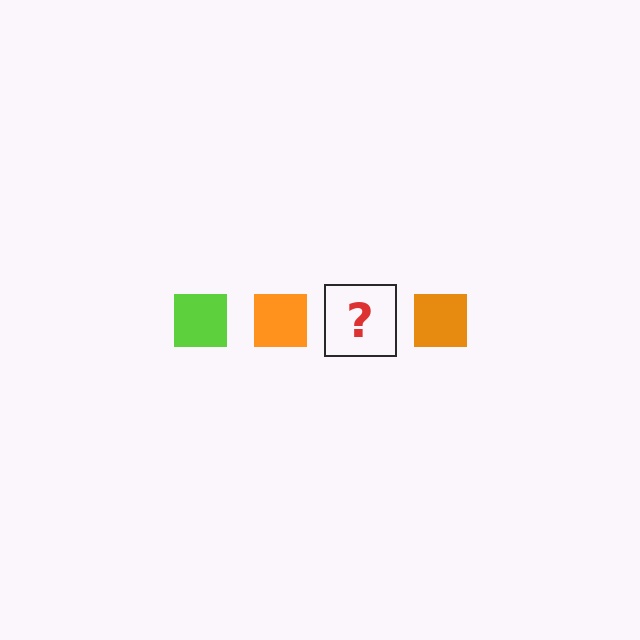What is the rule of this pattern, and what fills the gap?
The rule is that the pattern cycles through lime, orange squares. The gap should be filled with a lime square.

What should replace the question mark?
The question mark should be replaced with a lime square.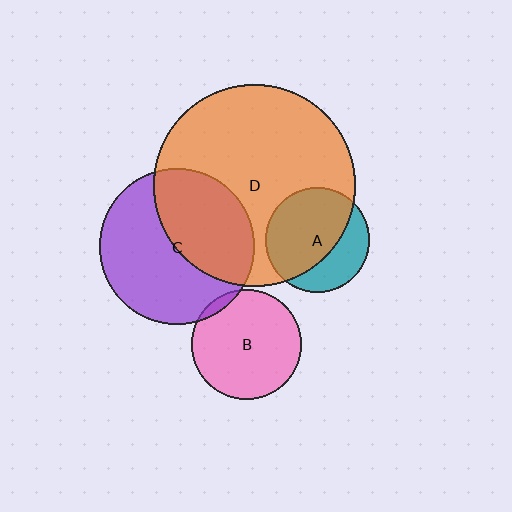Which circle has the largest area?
Circle D (orange).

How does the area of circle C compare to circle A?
Approximately 2.2 times.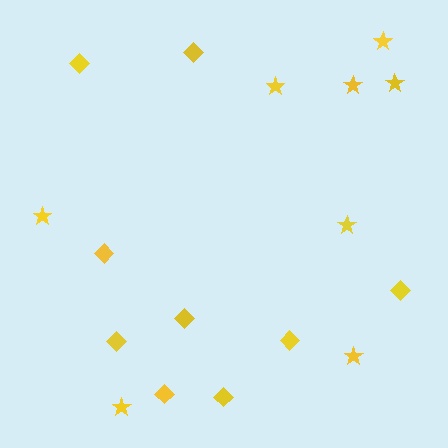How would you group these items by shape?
There are 2 groups: one group of stars (8) and one group of diamonds (9).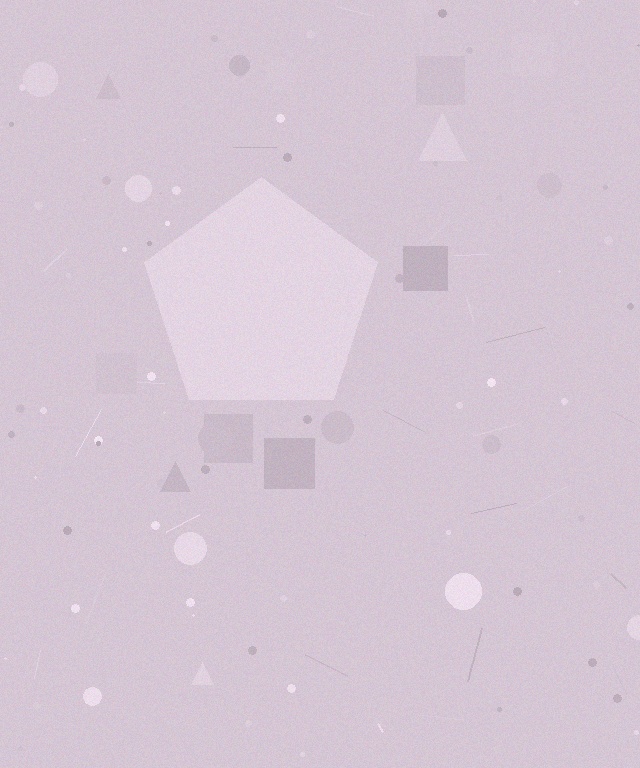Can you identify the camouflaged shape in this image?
The camouflaged shape is a pentagon.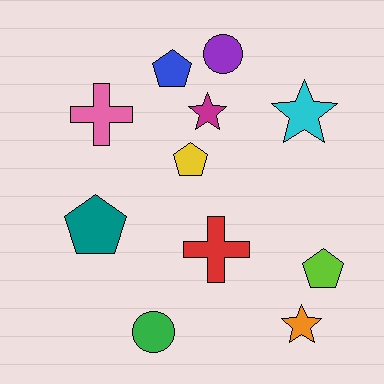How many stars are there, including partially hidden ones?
There are 3 stars.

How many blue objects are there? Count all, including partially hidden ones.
There is 1 blue object.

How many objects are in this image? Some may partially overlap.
There are 11 objects.